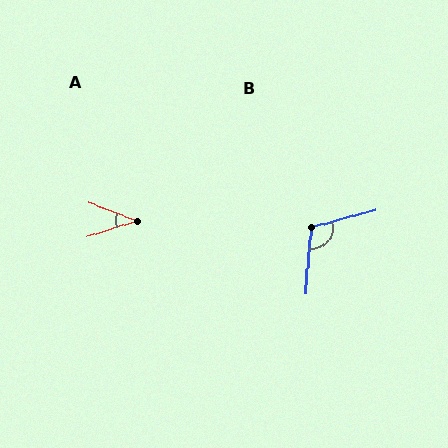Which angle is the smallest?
A, at approximately 37 degrees.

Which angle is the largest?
B, at approximately 110 degrees.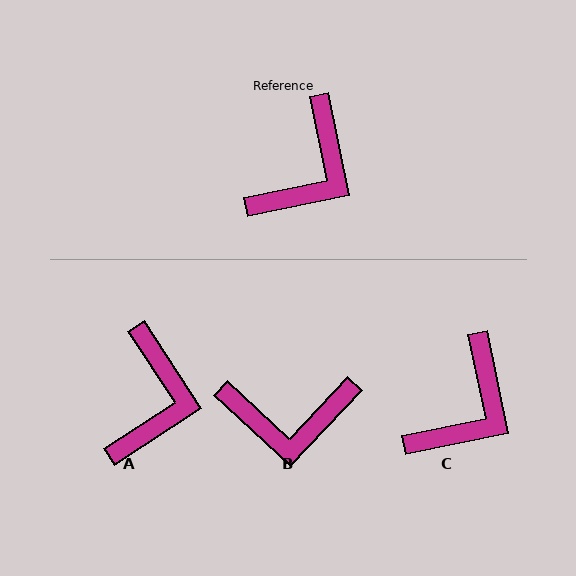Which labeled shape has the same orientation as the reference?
C.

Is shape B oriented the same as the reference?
No, it is off by about 55 degrees.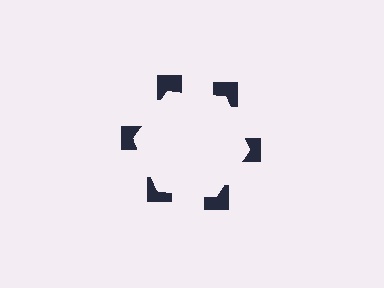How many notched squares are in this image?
There are 6 — one at each vertex of the illusory hexagon.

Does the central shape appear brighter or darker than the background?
It typically appears slightly brighter than the background, even though no actual brightness change is drawn.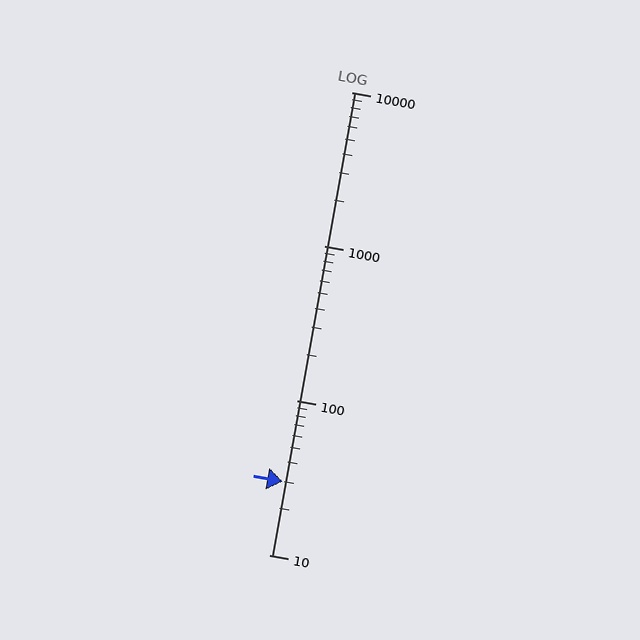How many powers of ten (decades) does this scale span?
The scale spans 3 decades, from 10 to 10000.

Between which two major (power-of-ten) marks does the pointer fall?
The pointer is between 10 and 100.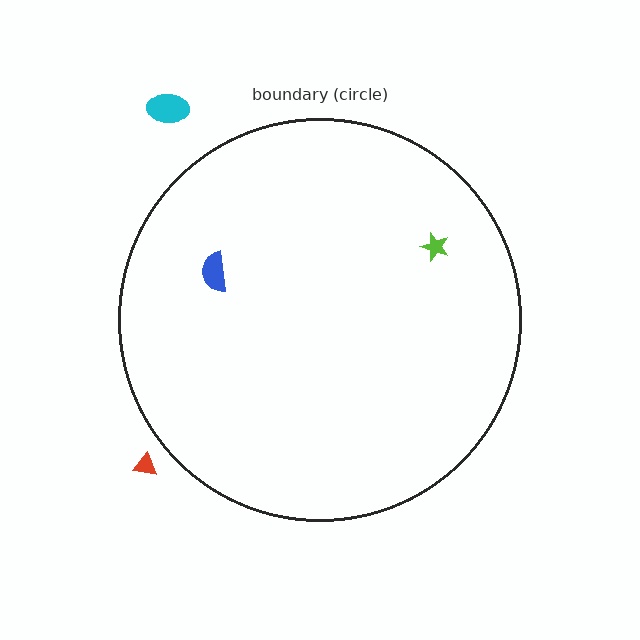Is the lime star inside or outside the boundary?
Inside.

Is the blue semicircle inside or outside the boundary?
Inside.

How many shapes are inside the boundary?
2 inside, 2 outside.